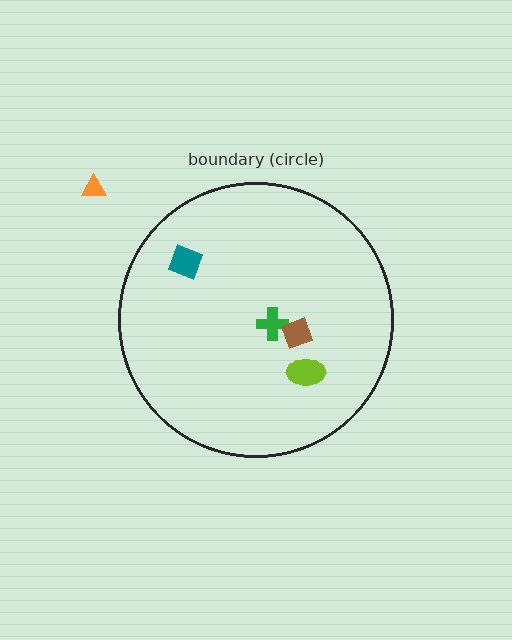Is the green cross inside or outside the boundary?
Inside.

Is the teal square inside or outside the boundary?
Inside.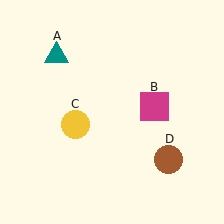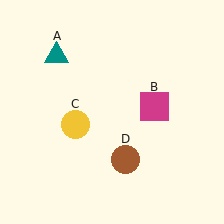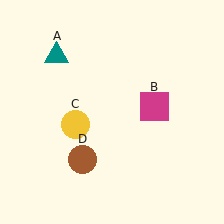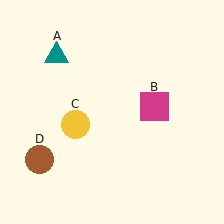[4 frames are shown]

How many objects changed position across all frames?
1 object changed position: brown circle (object D).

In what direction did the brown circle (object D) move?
The brown circle (object D) moved left.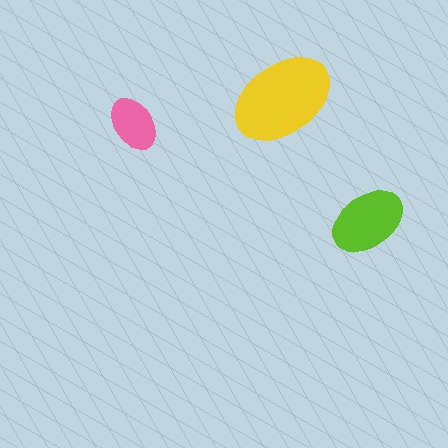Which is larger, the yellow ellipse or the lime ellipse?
The yellow one.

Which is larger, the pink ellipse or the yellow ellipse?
The yellow one.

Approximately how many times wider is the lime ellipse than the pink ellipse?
About 1.5 times wider.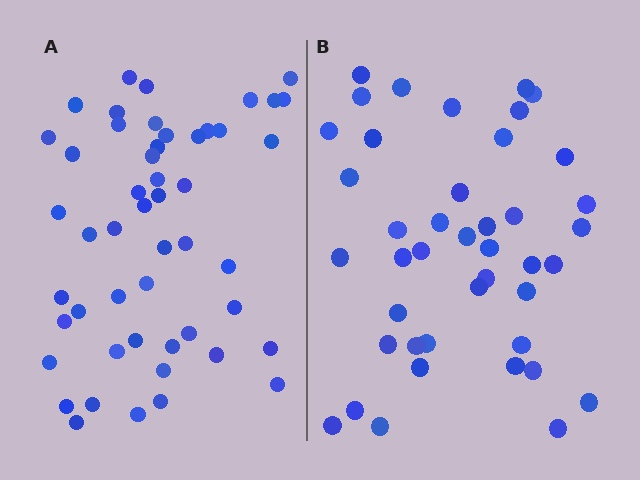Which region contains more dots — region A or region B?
Region A (the left region) has more dots.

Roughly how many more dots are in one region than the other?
Region A has roughly 8 or so more dots than region B.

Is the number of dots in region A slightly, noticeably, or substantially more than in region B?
Region A has only slightly more — the two regions are fairly close. The ratio is roughly 1.2 to 1.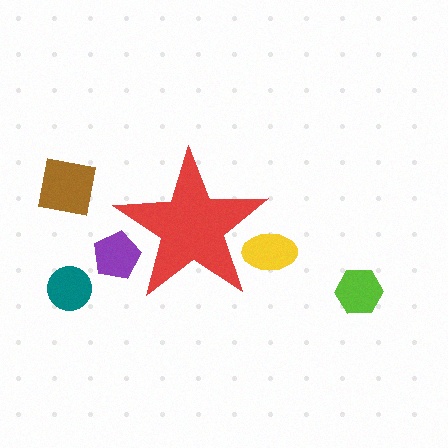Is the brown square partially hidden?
No, the brown square is fully visible.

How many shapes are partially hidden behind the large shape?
2 shapes are partially hidden.